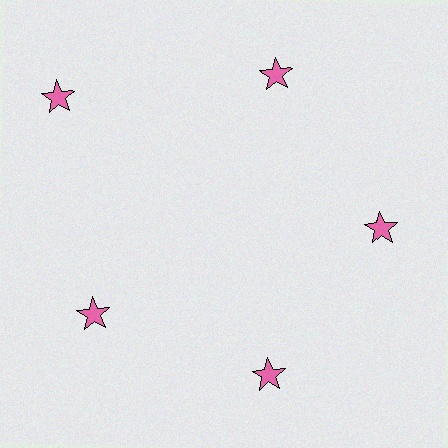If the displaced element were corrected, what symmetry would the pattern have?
It would have 5-fold rotational symmetry — the pattern would map onto itself every 72 degrees.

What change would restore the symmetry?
The symmetry would be restored by moving it inward, back onto the ring so that all 5 stars sit at equal angles and equal distance from the center.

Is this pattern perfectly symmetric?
No. The 5 pink stars are arranged in a ring, but one element near the 10 o'clock position is pushed outward from the center, breaking the 5-fold rotational symmetry.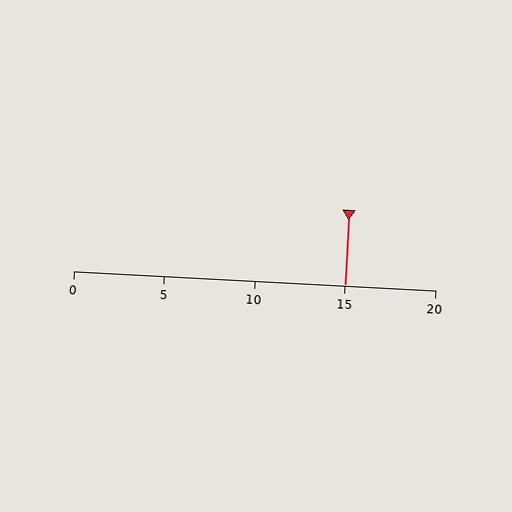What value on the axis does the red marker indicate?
The marker indicates approximately 15.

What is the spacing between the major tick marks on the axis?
The major ticks are spaced 5 apart.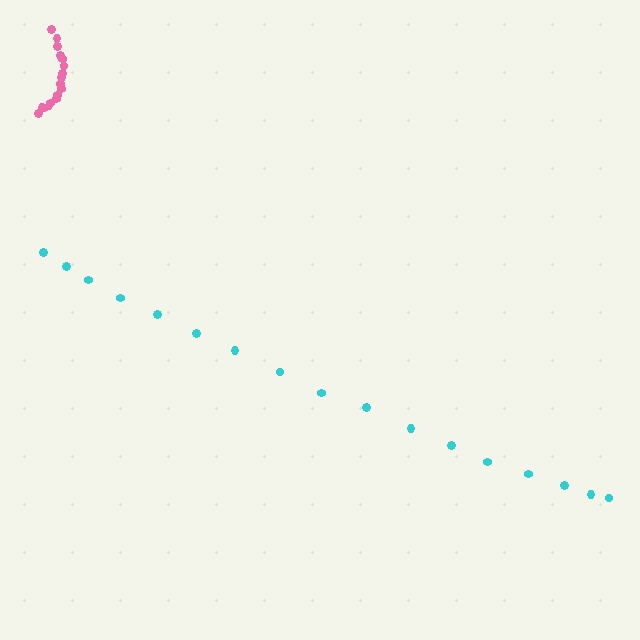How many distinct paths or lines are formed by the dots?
There are 2 distinct paths.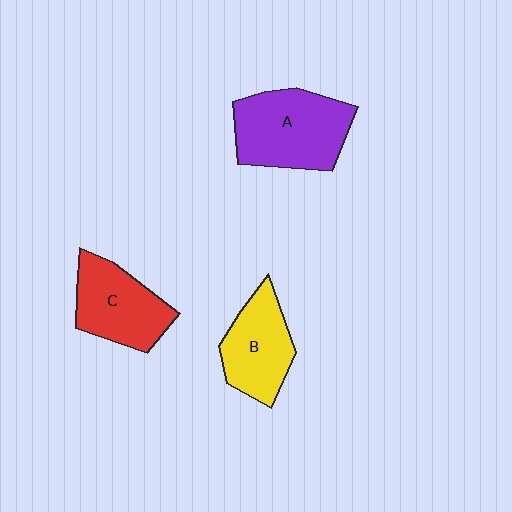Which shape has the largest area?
Shape A (purple).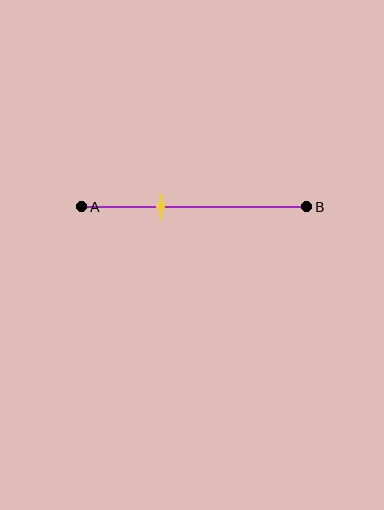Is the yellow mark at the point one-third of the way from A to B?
Yes, the mark is approximately at the one-third point.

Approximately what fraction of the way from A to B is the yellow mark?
The yellow mark is approximately 35% of the way from A to B.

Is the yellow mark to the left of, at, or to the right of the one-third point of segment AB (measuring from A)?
The yellow mark is approximately at the one-third point of segment AB.